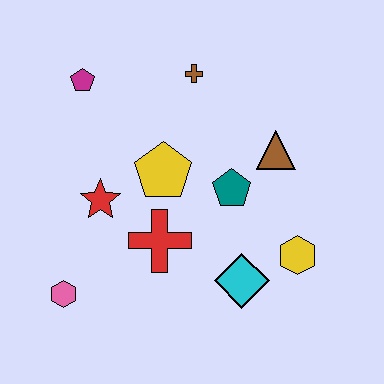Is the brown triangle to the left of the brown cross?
No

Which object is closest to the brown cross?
The yellow pentagon is closest to the brown cross.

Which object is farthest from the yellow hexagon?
The magenta pentagon is farthest from the yellow hexagon.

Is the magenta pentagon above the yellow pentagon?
Yes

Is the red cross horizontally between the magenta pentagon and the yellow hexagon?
Yes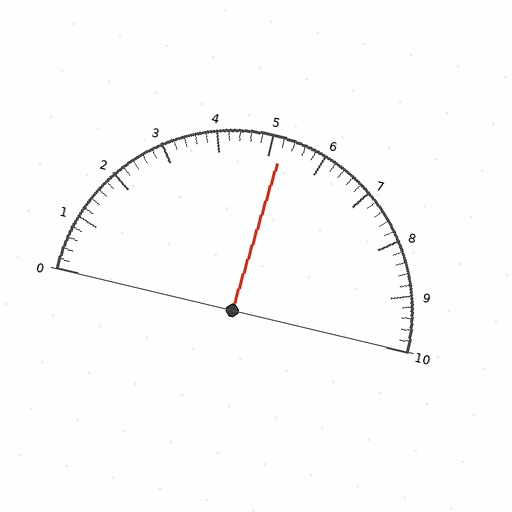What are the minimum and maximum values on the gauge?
The gauge ranges from 0 to 10.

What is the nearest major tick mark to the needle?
The nearest major tick mark is 5.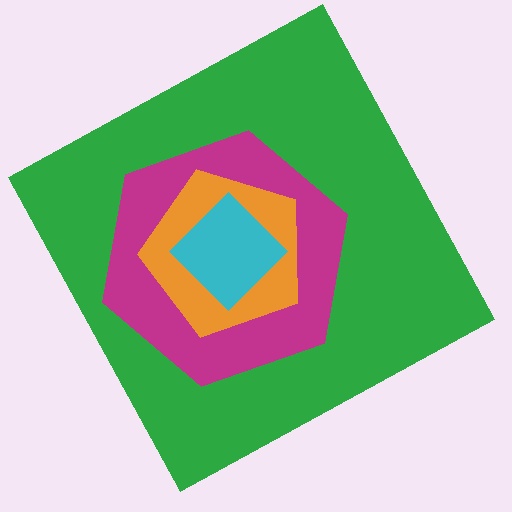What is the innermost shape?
The cyan diamond.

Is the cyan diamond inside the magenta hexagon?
Yes.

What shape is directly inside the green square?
The magenta hexagon.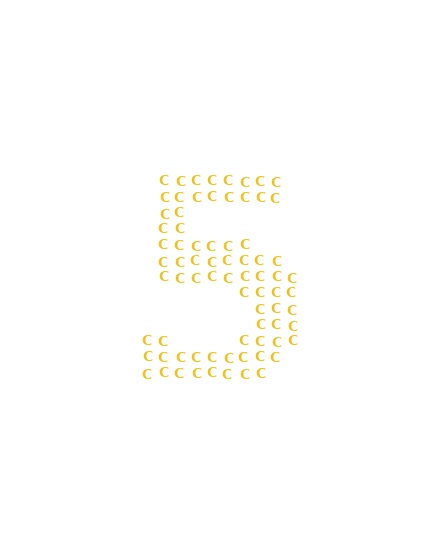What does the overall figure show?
The overall figure shows the digit 5.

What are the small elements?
The small elements are letter C's.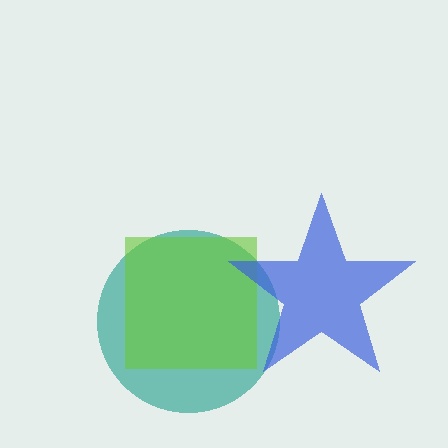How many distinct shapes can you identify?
There are 3 distinct shapes: a teal circle, a lime square, a blue star.